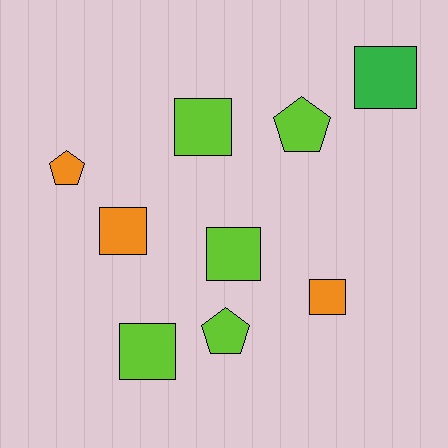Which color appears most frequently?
Lime, with 5 objects.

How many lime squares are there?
There are 3 lime squares.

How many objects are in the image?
There are 9 objects.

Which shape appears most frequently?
Square, with 6 objects.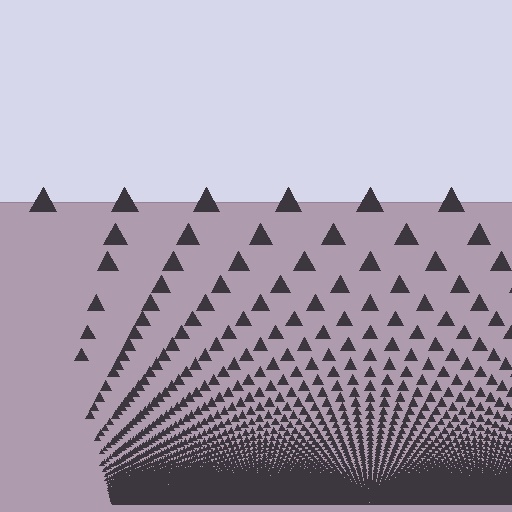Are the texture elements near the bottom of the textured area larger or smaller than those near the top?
Smaller. The gradient is inverted — elements near the bottom are smaller and denser.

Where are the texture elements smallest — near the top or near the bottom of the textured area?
Near the bottom.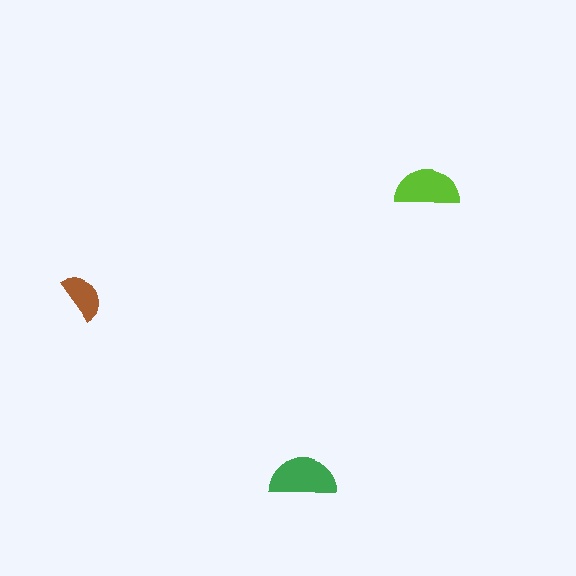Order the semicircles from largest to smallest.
the green one, the lime one, the brown one.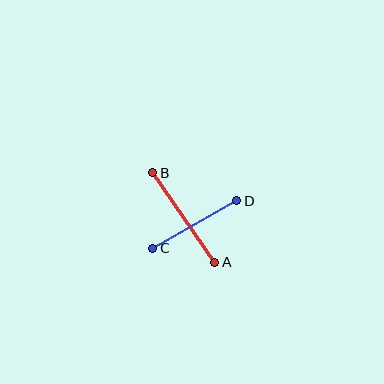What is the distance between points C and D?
The distance is approximately 96 pixels.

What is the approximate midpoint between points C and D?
The midpoint is at approximately (195, 225) pixels.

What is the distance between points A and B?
The distance is approximately 109 pixels.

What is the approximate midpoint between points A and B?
The midpoint is at approximately (184, 218) pixels.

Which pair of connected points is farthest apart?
Points A and B are farthest apart.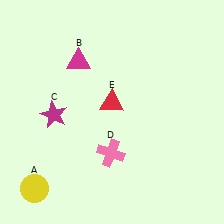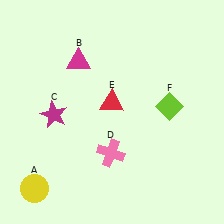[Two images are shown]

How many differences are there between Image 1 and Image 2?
There is 1 difference between the two images.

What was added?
A lime diamond (F) was added in Image 2.